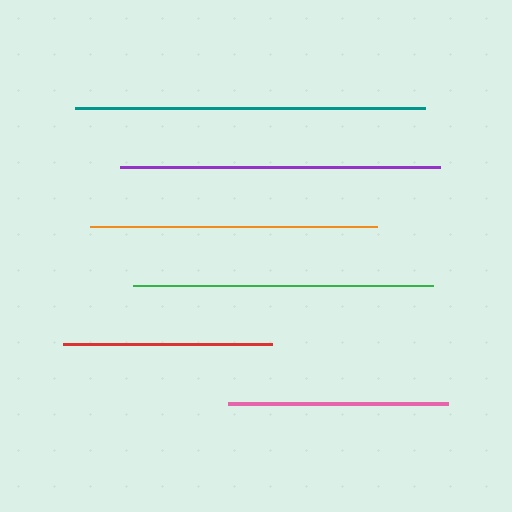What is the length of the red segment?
The red segment is approximately 209 pixels long.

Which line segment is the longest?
The teal line is the longest at approximately 350 pixels.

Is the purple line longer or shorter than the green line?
The purple line is longer than the green line.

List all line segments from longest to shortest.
From longest to shortest: teal, purple, green, orange, pink, red.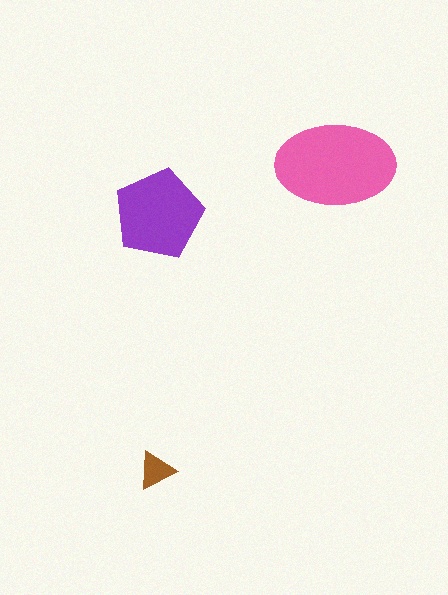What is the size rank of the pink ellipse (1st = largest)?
1st.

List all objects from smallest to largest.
The brown triangle, the purple pentagon, the pink ellipse.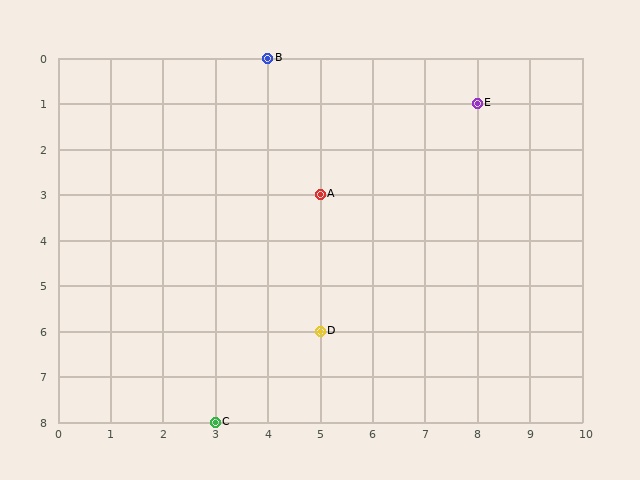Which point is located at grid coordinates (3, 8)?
Point C is at (3, 8).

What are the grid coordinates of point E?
Point E is at grid coordinates (8, 1).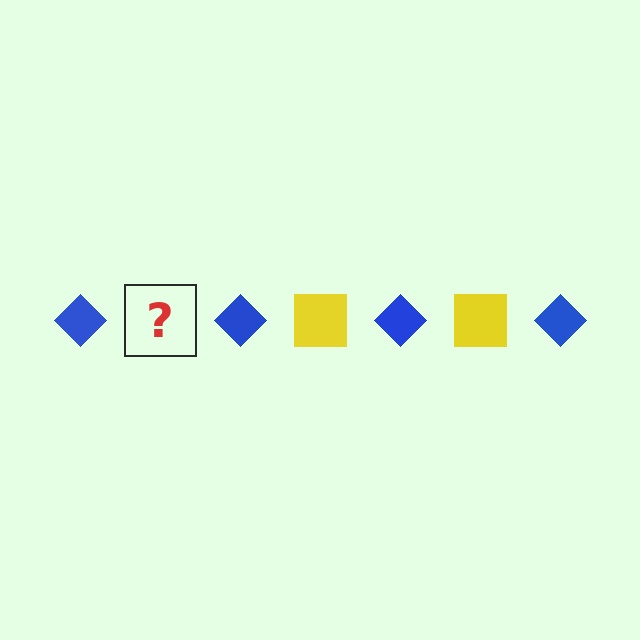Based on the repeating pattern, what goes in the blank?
The blank should be a yellow square.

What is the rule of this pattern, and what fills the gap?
The rule is that the pattern alternates between blue diamond and yellow square. The gap should be filled with a yellow square.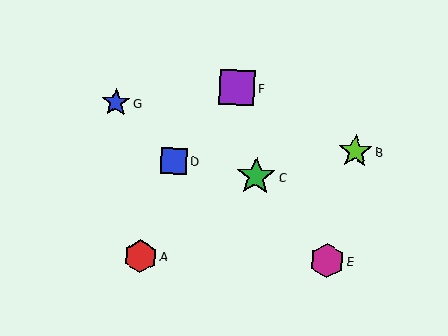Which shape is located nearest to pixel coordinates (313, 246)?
The magenta hexagon (labeled E) at (327, 261) is nearest to that location.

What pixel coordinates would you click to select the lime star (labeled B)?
Click at (355, 152) to select the lime star B.